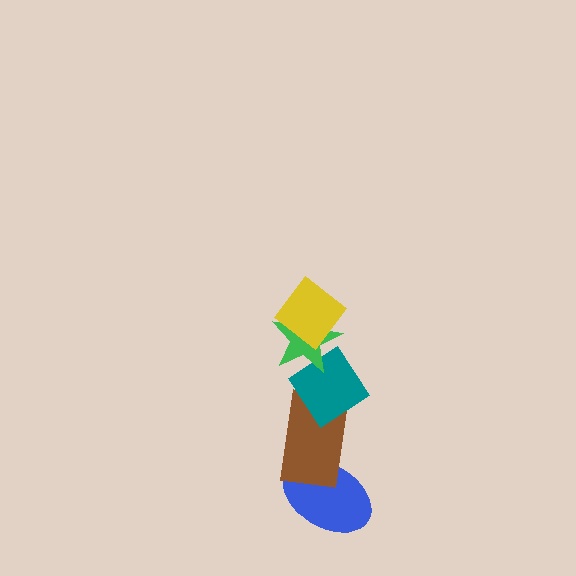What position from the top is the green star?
The green star is 2nd from the top.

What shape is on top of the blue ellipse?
The brown rectangle is on top of the blue ellipse.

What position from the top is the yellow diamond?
The yellow diamond is 1st from the top.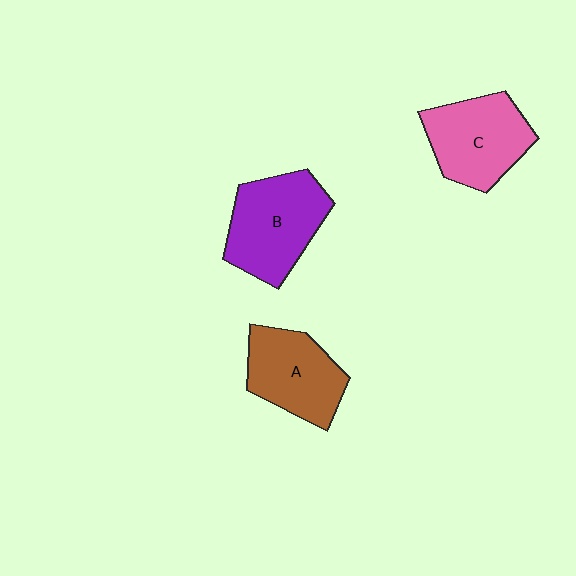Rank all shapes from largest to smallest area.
From largest to smallest: B (purple), C (pink), A (brown).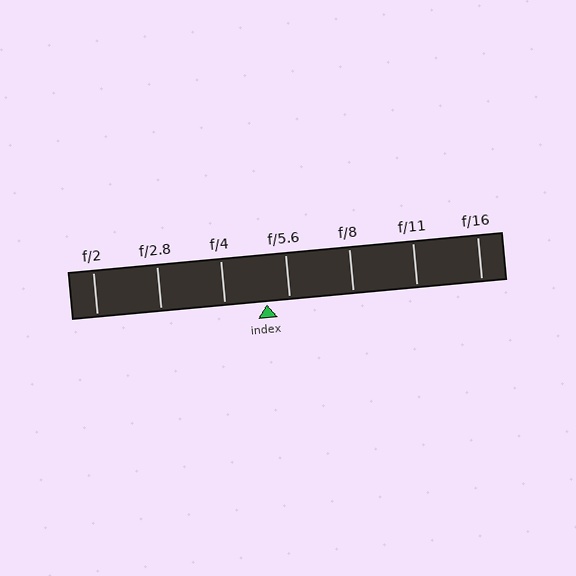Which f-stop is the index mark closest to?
The index mark is closest to f/5.6.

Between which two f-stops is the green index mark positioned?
The index mark is between f/4 and f/5.6.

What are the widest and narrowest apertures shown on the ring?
The widest aperture shown is f/2 and the narrowest is f/16.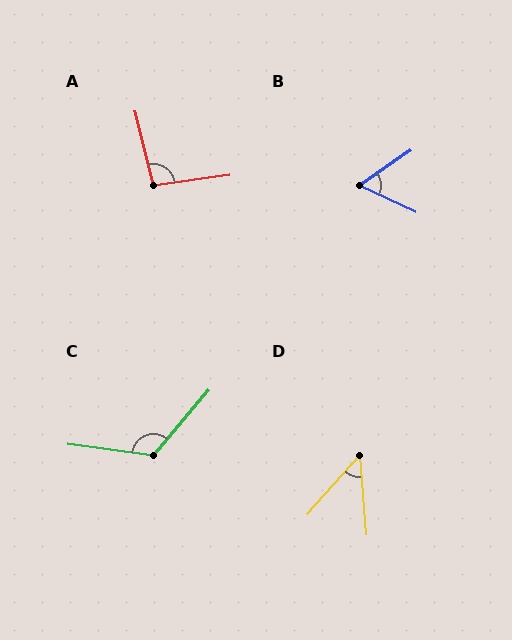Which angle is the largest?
C, at approximately 123 degrees.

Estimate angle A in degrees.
Approximately 97 degrees.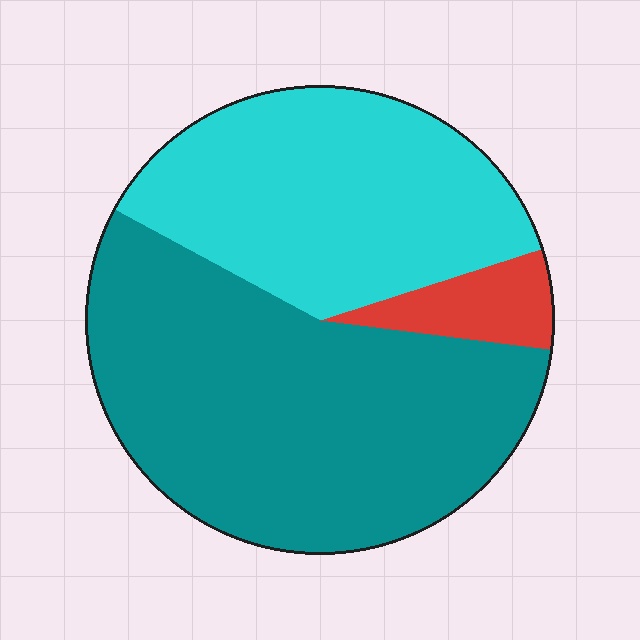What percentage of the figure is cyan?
Cyan takes up about three eighths (3/8) of the figure.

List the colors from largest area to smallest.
From largest to smallest: teal, cyan, red.